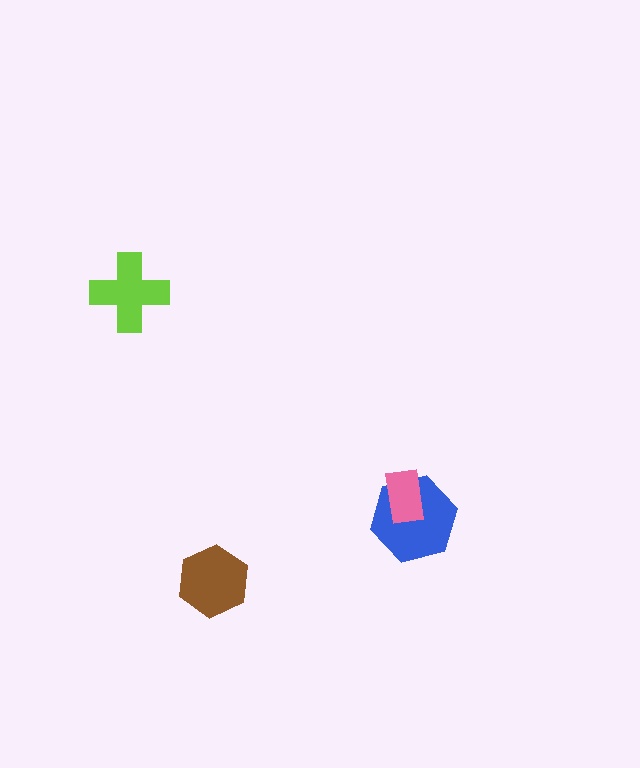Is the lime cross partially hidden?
No, no other shape covers it.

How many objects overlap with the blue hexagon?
1 object overlaps with the blue hexagon.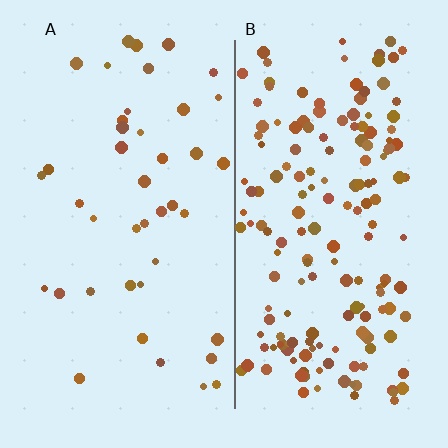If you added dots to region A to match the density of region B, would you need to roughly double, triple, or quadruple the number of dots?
Approximately quadruple.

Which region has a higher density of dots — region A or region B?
B (the right).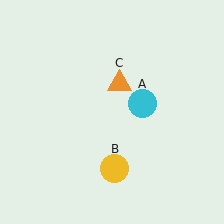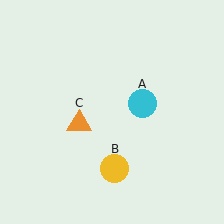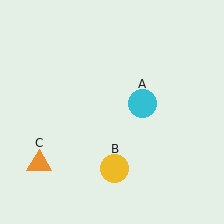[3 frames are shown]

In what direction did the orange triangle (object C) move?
The orange triangle (object C) moved down and to the left.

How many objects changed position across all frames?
1 object changed position: orange triangle (object C).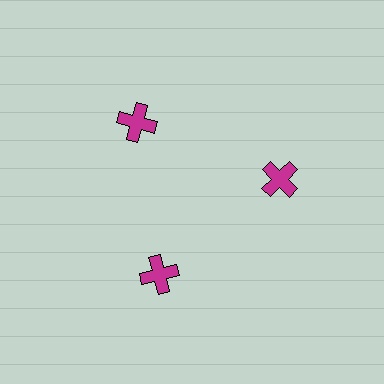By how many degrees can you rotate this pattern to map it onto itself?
The pattern maps onto itself every 120 degrees of rotation.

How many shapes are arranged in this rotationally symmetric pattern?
There are 3 shapes, arranged in 3 groups of 1.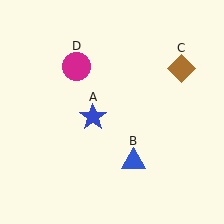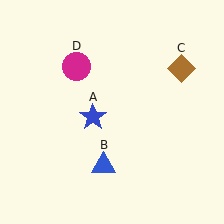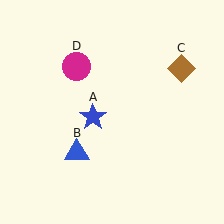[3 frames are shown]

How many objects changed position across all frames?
1 object changed position: blue triangle (object B).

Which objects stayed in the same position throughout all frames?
Blue star (object A) and brown diamond (object C) and magenta circle (object D) remained stationary.